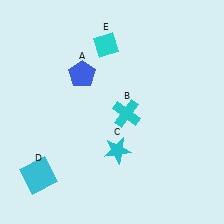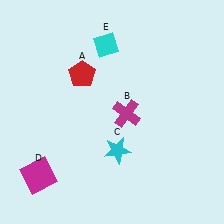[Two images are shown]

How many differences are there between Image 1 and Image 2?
There are 3 differences between the two images.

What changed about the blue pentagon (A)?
In Image 1, A is blue. In Image 2, it changed to red.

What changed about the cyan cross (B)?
In Image 1, B is cyan. In Image 2, it changed to magenta.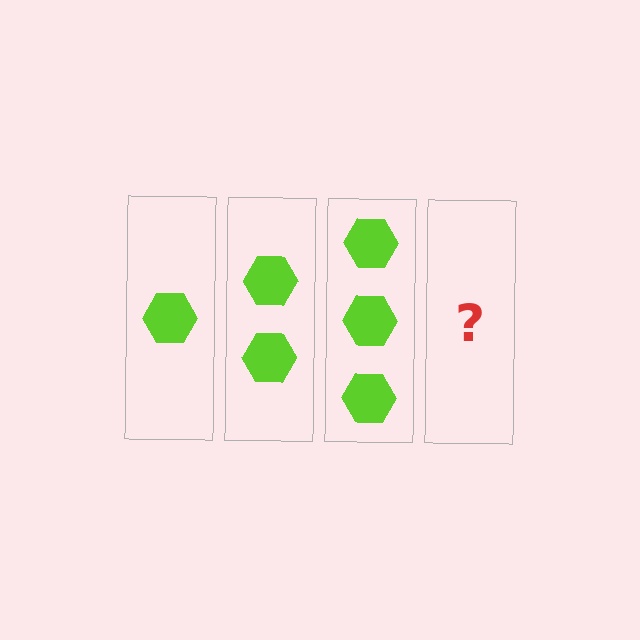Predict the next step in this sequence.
The next step is 4 hexagons.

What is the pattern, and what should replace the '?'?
The pattern is that each step adds one more hexagon. The '?' should be 4 hexagons.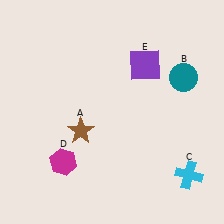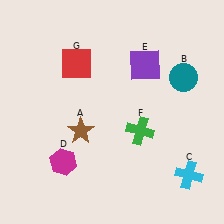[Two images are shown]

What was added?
A green cross (F), a red square (G) were added in Image 2.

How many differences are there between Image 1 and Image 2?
There are 2 differences between the two images.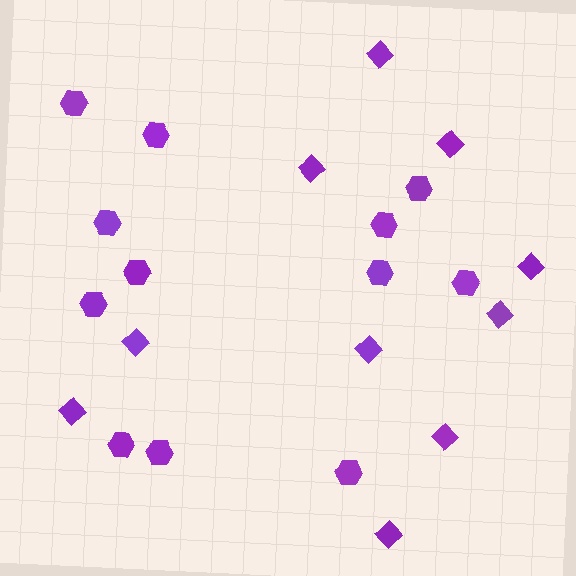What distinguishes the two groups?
There are 2 groups: one group of hexagons (12) and one group of diamonds (10).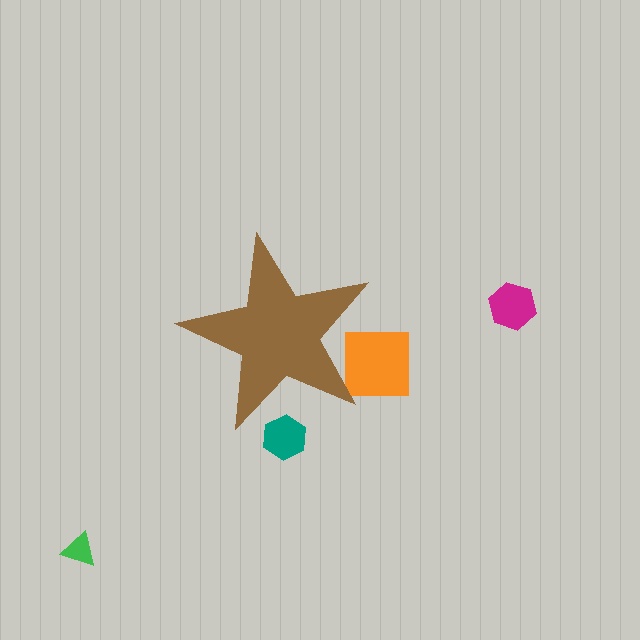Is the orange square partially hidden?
Yes, the orange square is partially hidden behind the brown star.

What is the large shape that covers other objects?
A brown star.